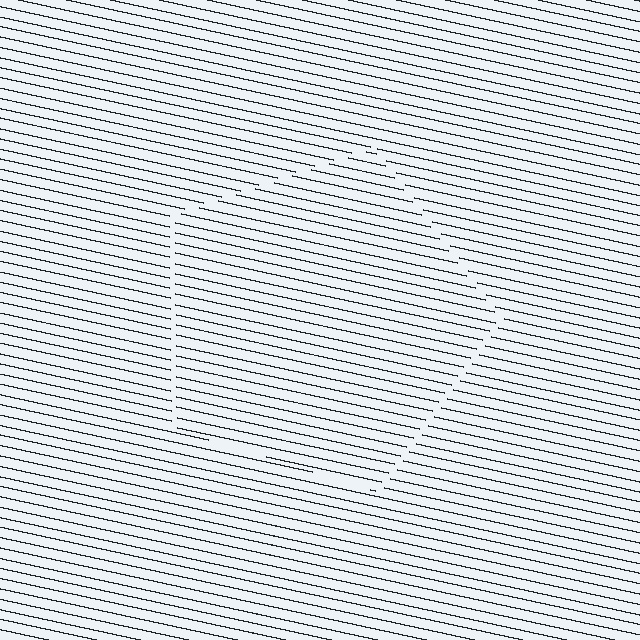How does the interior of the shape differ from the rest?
The interior of the shape contains the same grating, shifted by half a period — the contour is defined by the phase discontinuity where line-ends from the inner and outer gratings abut.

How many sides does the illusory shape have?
5 sides — the line-ends trace a pentagon.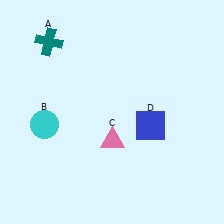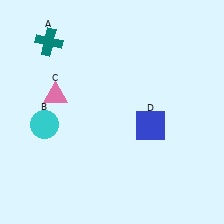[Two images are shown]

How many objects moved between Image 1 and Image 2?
1 object moved between the two images.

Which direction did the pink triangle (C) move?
The pink triangle (C) moved left.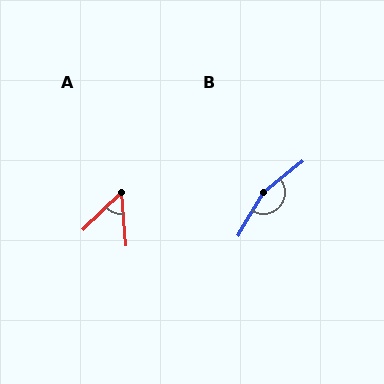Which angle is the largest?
B, at approximately 159 degrees.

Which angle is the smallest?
A, at approximately 51 degrees.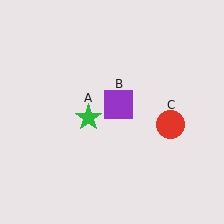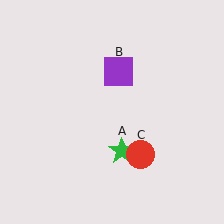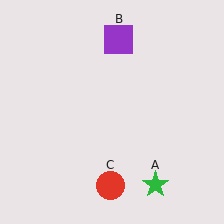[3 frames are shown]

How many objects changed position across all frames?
3 objects changed position: green star (object A), purple square (object B), red circle (object C).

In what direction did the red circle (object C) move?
The red circle (object C) moved down and to the left.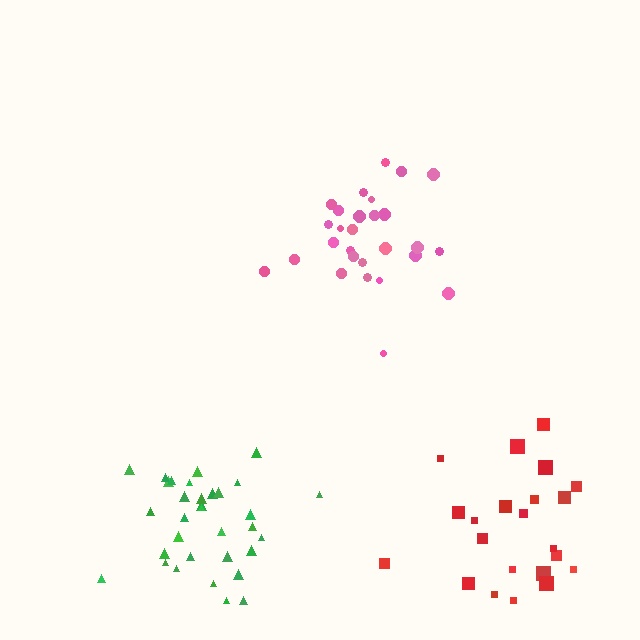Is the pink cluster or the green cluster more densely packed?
Green.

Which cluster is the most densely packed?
Green.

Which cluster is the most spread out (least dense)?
Red.